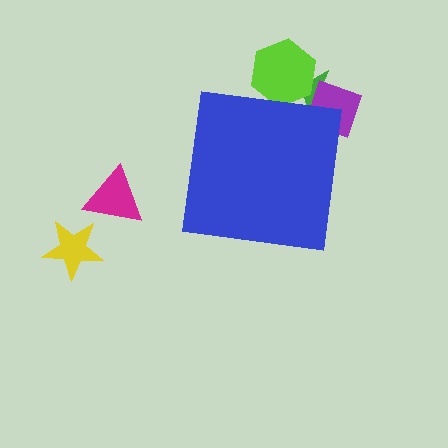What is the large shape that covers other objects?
A blue square.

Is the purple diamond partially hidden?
Yes, the purple diamond is partially hidden behind the blue square.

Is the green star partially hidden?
Yes, the green star is partially hidden behind the blue square.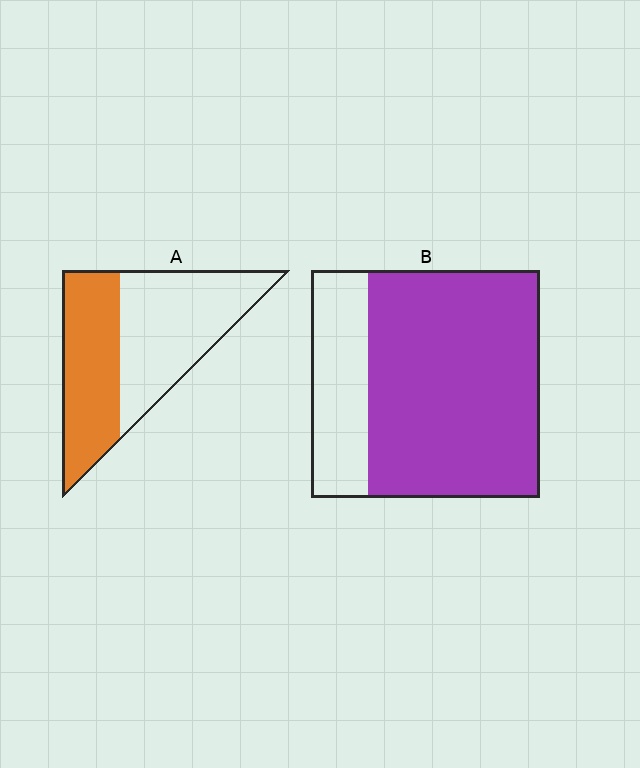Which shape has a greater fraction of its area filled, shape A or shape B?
Shape B.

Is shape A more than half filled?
No.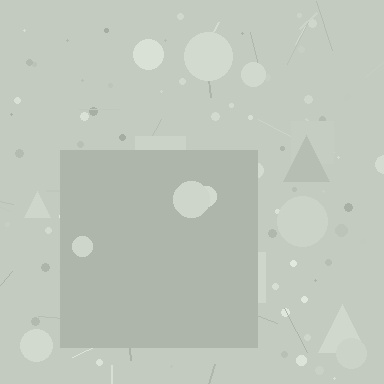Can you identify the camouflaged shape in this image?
The camouflaged shape is a square.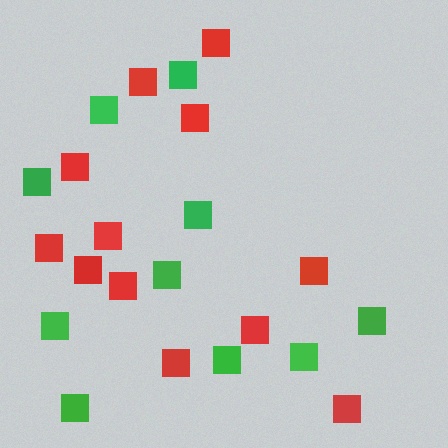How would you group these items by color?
There are 2 groups: one group of red squares (12) and one group of green squares (10).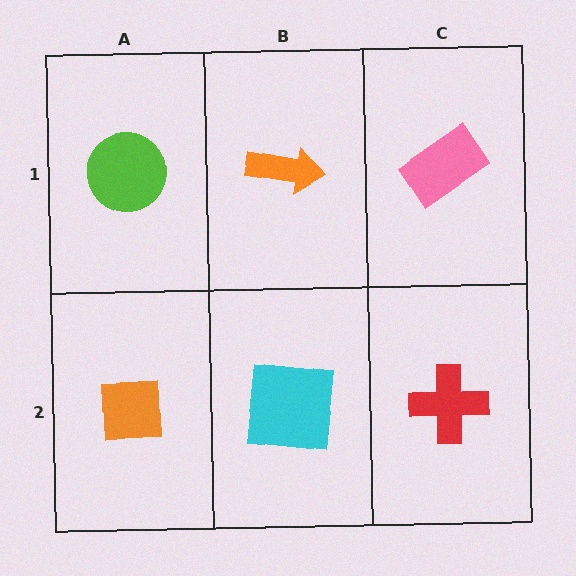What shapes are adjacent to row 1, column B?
A cyan square (row 2, column B), a lime circle (row 1, column A), a pink rectangle (row 1, column C).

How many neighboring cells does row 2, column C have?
2.